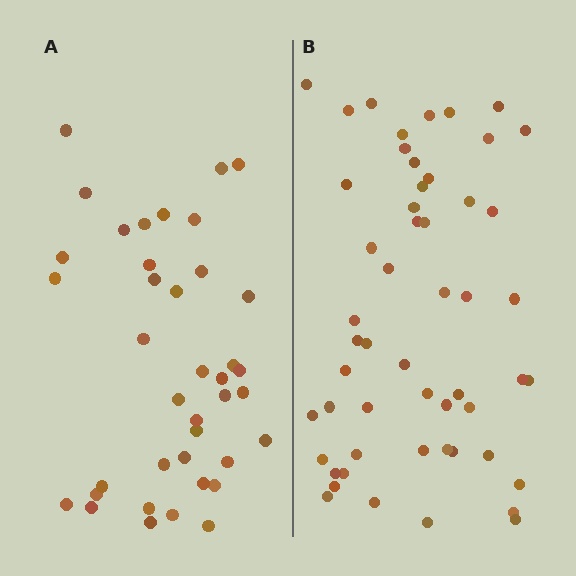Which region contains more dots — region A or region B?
Region B (the right region) has more dots.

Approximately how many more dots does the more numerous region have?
Region B has approximately 15 more dots than region A.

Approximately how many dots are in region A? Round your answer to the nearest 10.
About 40 dots. (The exact count is 39, which rounds to 40.)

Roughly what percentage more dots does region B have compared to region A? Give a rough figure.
About 35% more.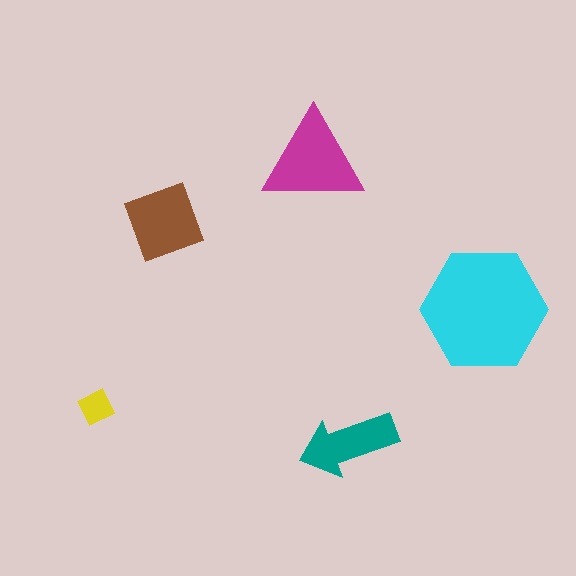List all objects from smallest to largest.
The yellow diamond, the teal arrow, the brown square, the magenta triangle, the cyan hexagon.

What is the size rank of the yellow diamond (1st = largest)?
5th.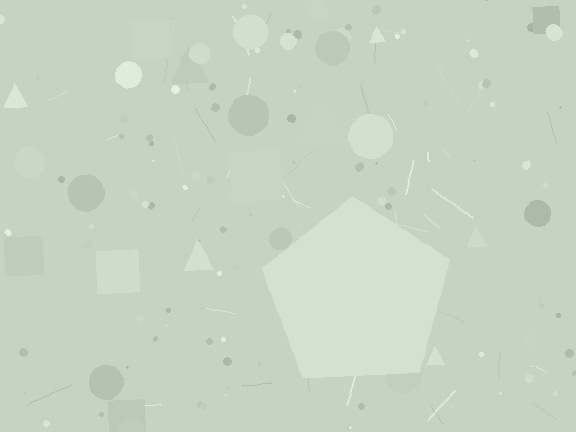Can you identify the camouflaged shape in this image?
The camouflaged shape is a pentagon.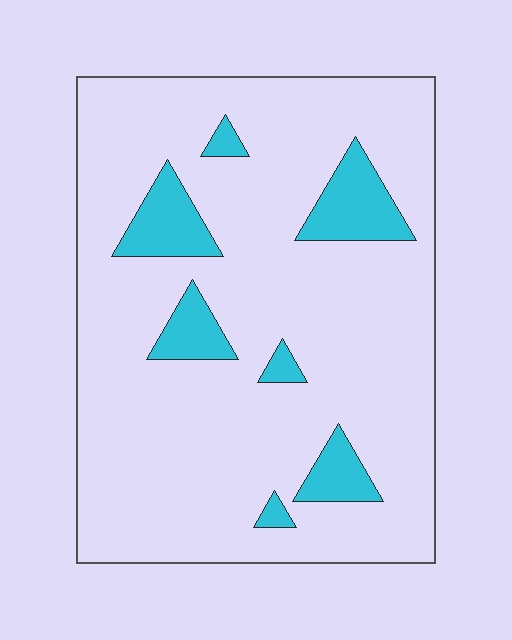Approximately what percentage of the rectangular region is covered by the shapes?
Approximately 15%.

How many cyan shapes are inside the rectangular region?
7.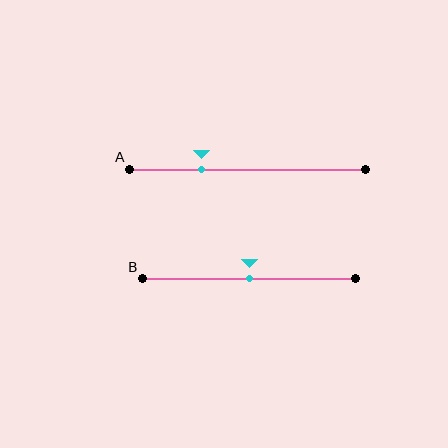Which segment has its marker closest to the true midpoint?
Segment B has its marker closest to the true midpoint.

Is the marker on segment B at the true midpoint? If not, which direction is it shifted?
Yes, the marker on segment B is at the true midpoint.